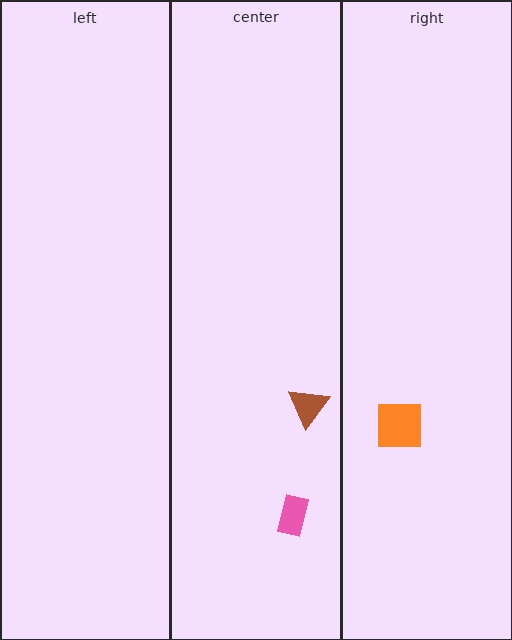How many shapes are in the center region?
2.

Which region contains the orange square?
The right region.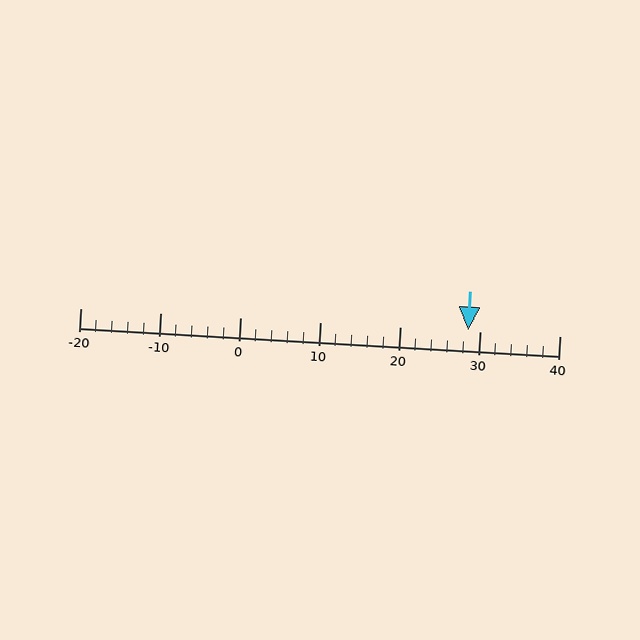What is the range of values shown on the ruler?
The ruler shows values from -20 to 40.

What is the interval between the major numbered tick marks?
The major tick marks are spaced 10 units apart.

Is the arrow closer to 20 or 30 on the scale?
The arrow is closer to 30.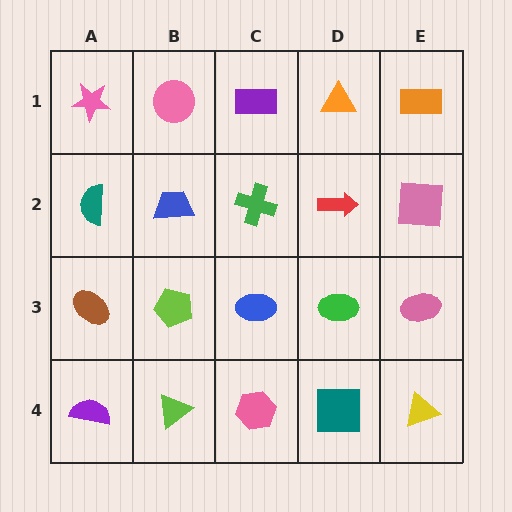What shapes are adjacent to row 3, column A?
A teal semicircle (row 2, column A), a purple semicircle (row 4, column A), a lime pentagon (row 3, column B).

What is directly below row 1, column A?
A teal semicircle.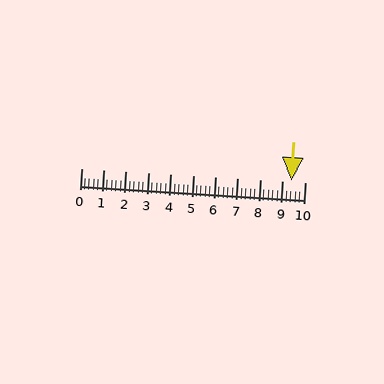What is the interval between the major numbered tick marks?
The major tick marks are spaced 1 units apart.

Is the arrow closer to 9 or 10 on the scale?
The arrow is closer to 9.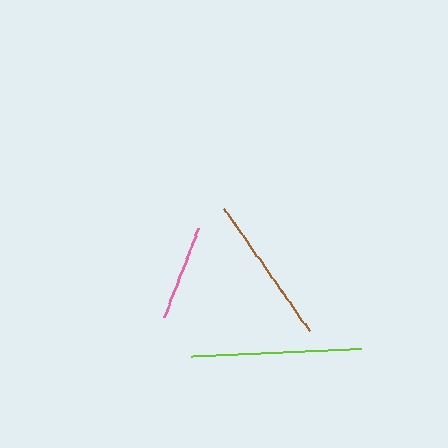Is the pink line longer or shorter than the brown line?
The brown line is longer than the pink line.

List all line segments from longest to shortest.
From longest to shortest: lime, brown, pink.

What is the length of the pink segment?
The pink segment is approximately 95 pixels long.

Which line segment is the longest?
The lime line is the longest at approximately 170 pixels.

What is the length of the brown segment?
The brown segment is approximately 149 pixels long.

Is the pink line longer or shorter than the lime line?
The lime line is longer than the pink line.